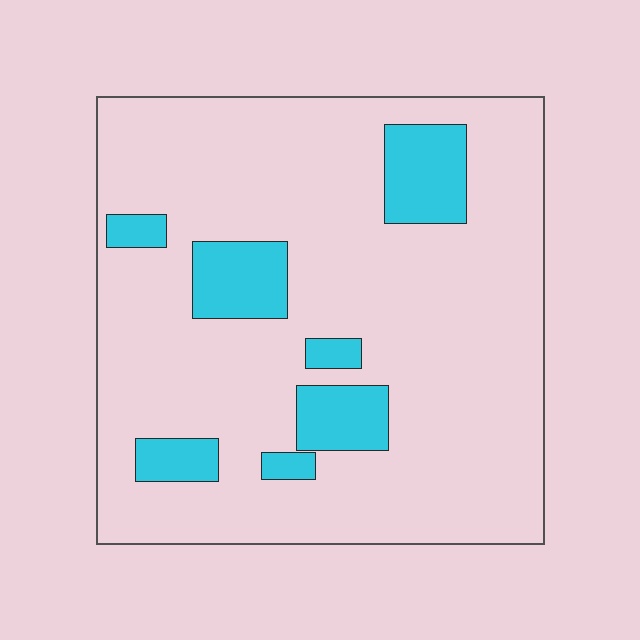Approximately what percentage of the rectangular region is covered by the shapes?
Approximately 15%.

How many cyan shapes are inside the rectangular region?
7.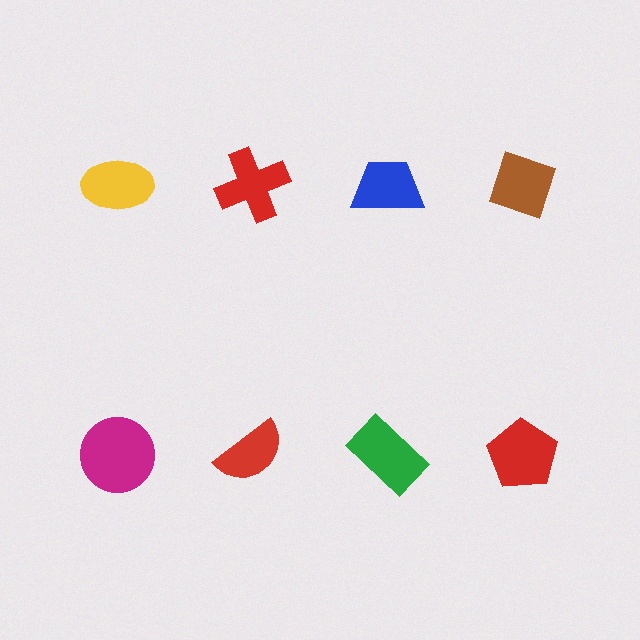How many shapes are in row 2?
4 shapes.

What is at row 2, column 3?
A green rectangle.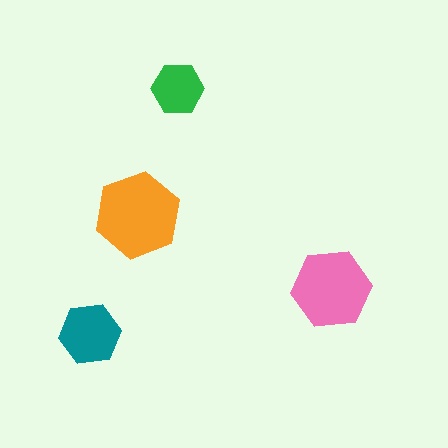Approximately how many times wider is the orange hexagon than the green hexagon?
About 1.5 times wider.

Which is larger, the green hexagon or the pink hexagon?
The pink one.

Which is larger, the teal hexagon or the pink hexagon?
The pink one.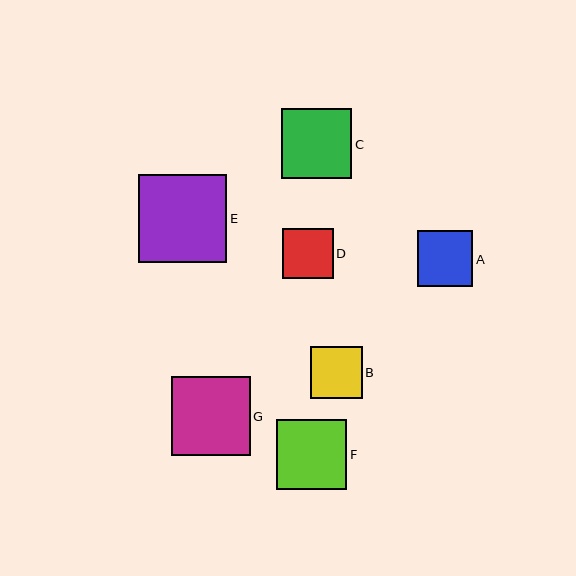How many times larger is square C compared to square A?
Square C is approximately 1.3 times the size of square A.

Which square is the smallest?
Square D is the smallest with a size of approximately 51 pixels.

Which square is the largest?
Square E is the largest with a size of approximately 89 pixels.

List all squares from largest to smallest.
From largest to smallest: E, G, C, F, A, B, D.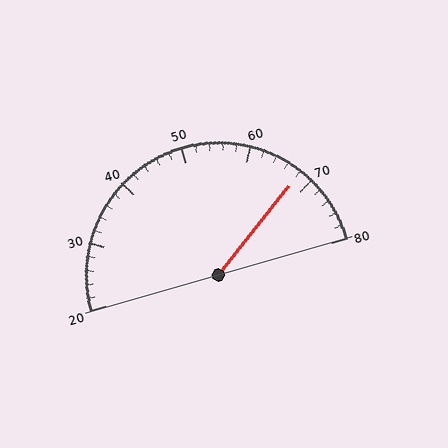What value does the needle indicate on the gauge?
The needle indicates approximately 68.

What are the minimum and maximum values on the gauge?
The gauge ranges from 20 to 80.